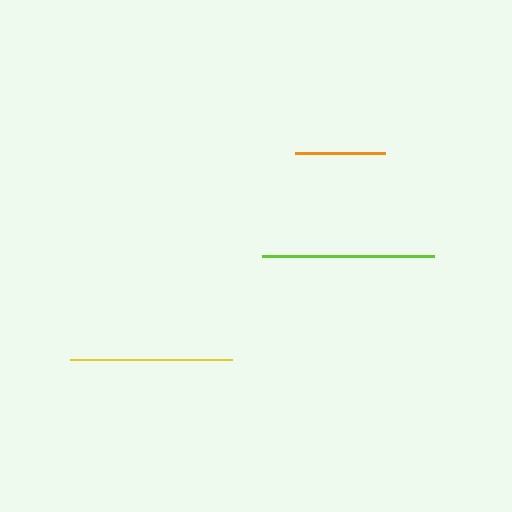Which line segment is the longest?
The lime line is the longest at approximately 172 pixels.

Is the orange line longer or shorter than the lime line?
The lime line is longer than the orange line.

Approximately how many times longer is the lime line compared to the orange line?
The lime line is approximately 1.9 times the length of the orange line.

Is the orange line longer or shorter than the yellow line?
The yellow line is longer than the orange line.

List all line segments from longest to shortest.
From longest to shortest: lime, yellow, orange.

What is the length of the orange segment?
The orange segment is approximately 91 pixels long.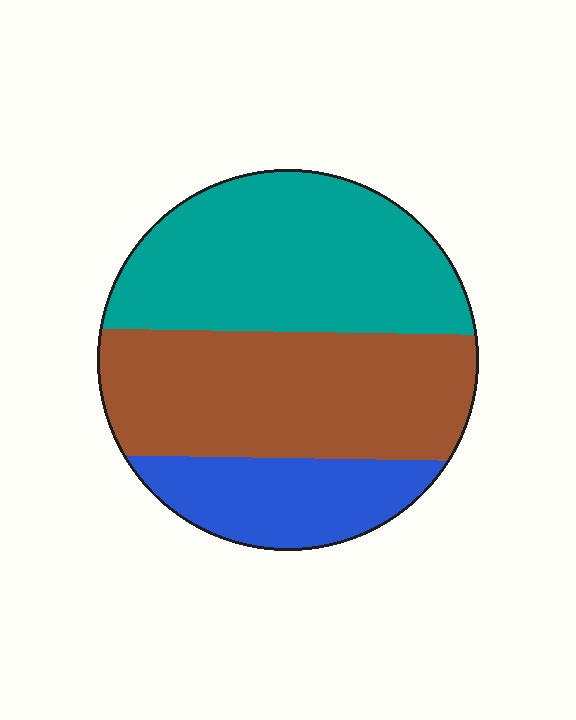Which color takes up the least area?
Blue, at roughly 20%.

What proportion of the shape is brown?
Brown covers about 40% of the shape.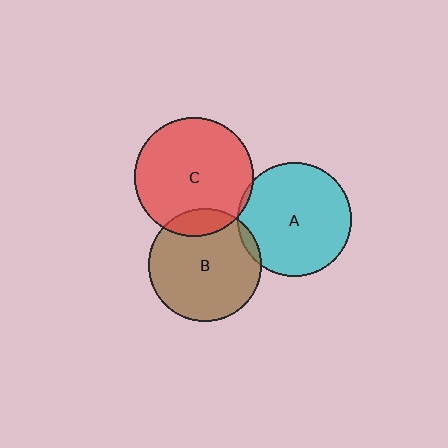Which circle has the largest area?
Circle C (red).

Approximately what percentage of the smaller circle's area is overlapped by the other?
Approximately 15%.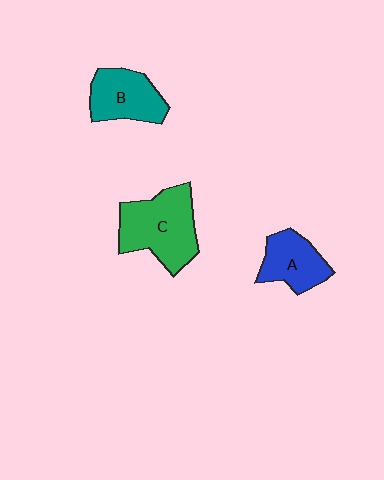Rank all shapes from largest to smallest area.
From largest to smallest: C (green), B (teal), A (blue).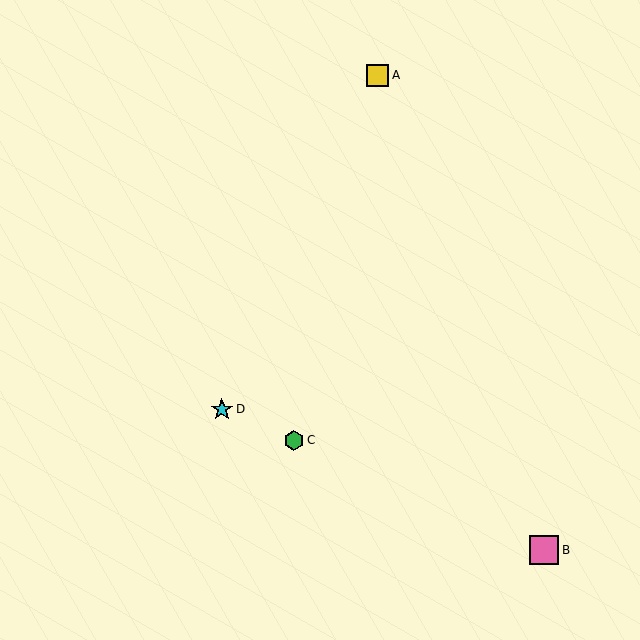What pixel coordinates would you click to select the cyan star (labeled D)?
Click at (222, 409) to select the cyan star D.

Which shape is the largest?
The pink square (labeled B) is the largest.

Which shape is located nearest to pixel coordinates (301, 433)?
The green hexagon (labeled C) at (294, 440) is nearest to that location.